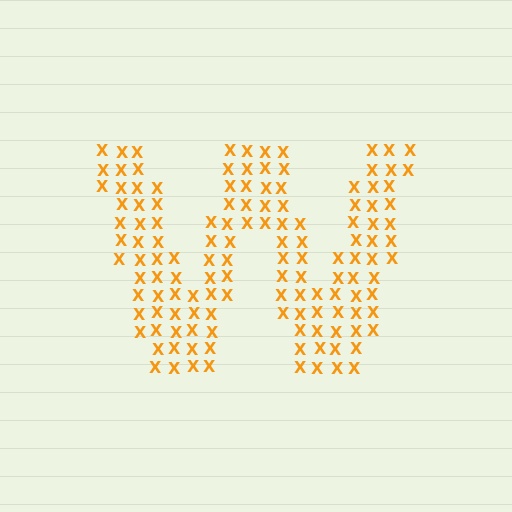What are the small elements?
The small elements are letter X's.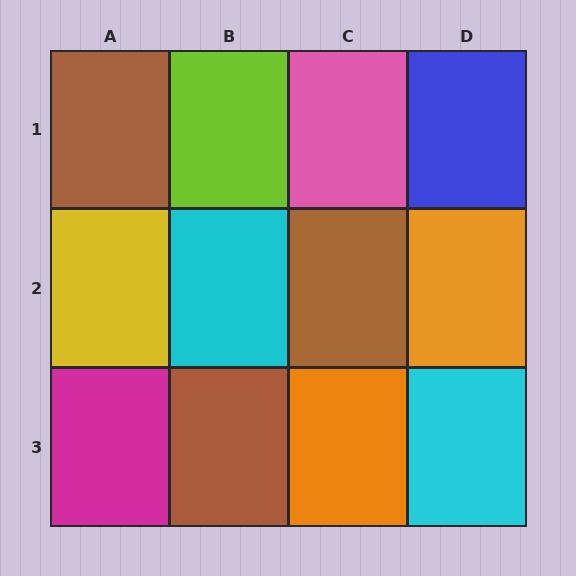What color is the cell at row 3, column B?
Brown.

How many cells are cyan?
2 cells are cyan.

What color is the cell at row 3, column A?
Magenta.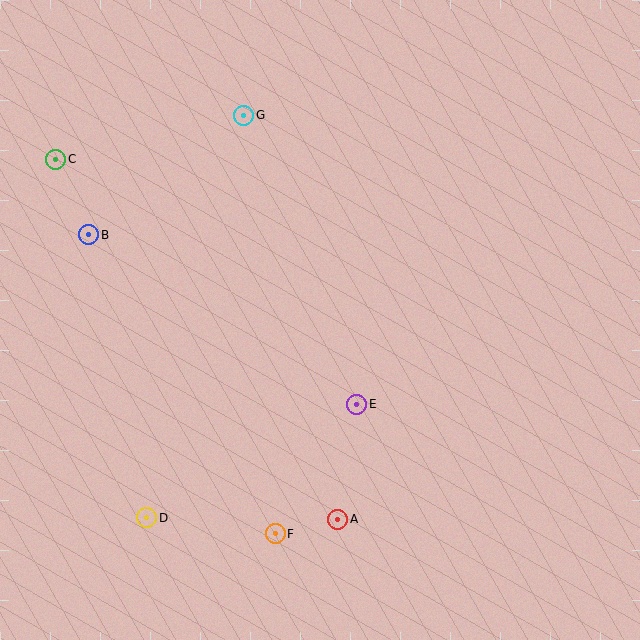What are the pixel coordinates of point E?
Point E is at (357, 404).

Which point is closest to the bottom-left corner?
Point D is closest to the bottom-left corner.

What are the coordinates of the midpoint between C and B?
The midpoint between C and B is at (72, 197).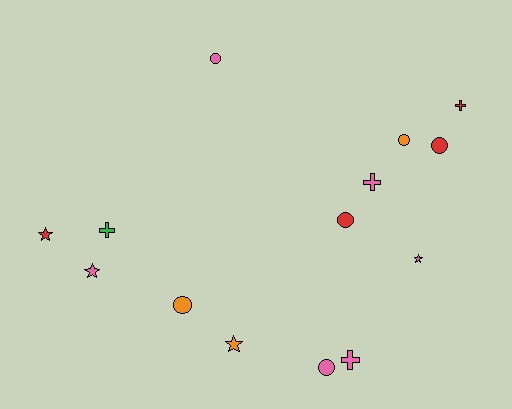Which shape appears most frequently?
Circle, with 6 objects.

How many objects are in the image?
There are 14 objects.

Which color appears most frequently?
Pink, with 6 objects.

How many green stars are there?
There are no green stars.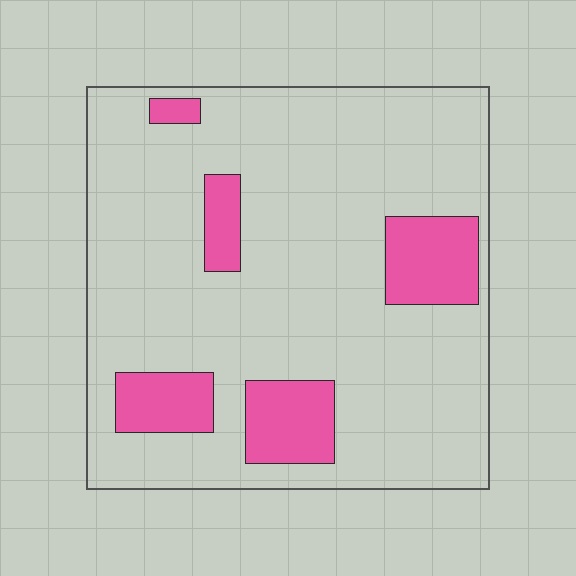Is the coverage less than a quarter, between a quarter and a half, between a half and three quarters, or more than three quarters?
Less than a quarter.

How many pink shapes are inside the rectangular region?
5.